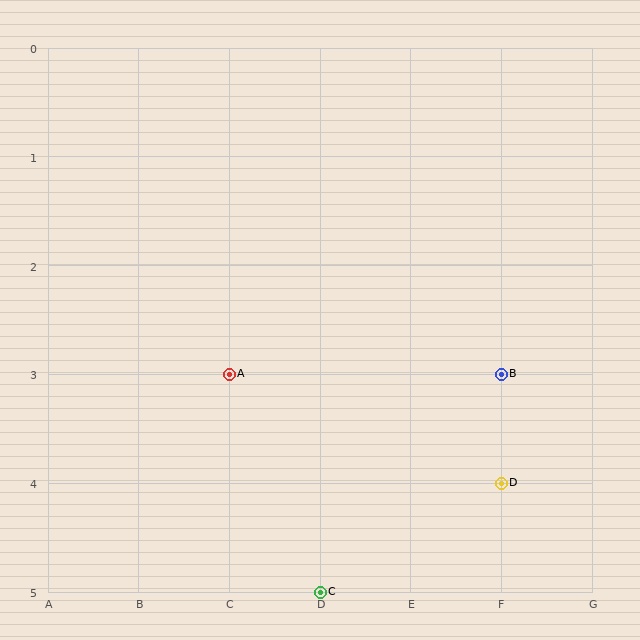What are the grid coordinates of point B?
Point B is at grid coordinates (F, 3).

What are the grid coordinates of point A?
Point A is at grid coordinates (C, 3).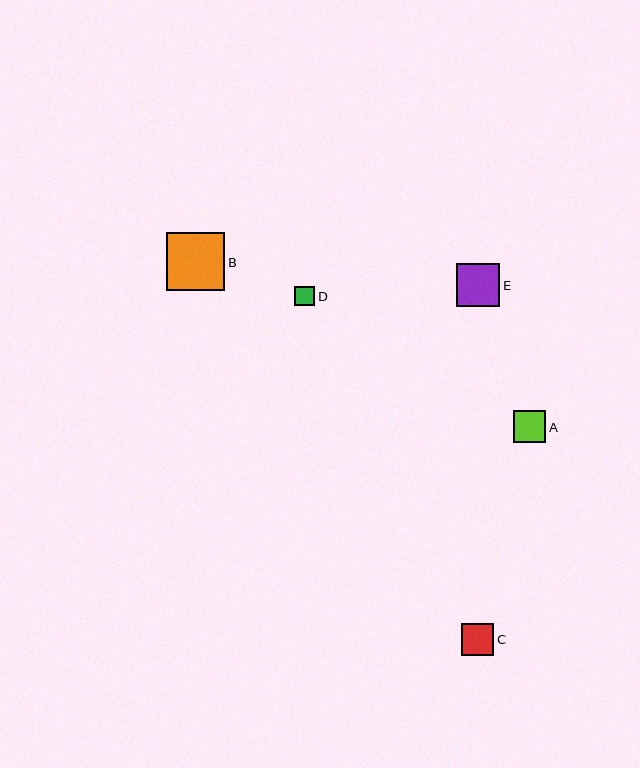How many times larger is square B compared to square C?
Square B is approximately 1.8 times the size of square C.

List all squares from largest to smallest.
From largest to smallest: B, E, A, C, D.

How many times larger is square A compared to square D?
Square A is approximately 1.6 times the size of square D.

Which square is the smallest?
Square D is the smallest with a size of approximately 20 pixels.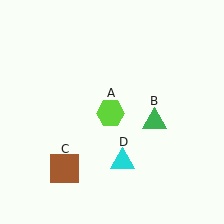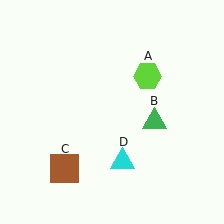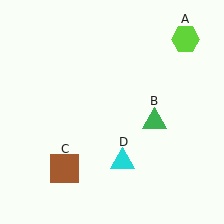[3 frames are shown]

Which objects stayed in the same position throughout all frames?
Green triangle (object B) and brown square (object C) and cyan triangle (object D) remained stationary.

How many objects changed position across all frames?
1 object changed position: lime hexagon (object A).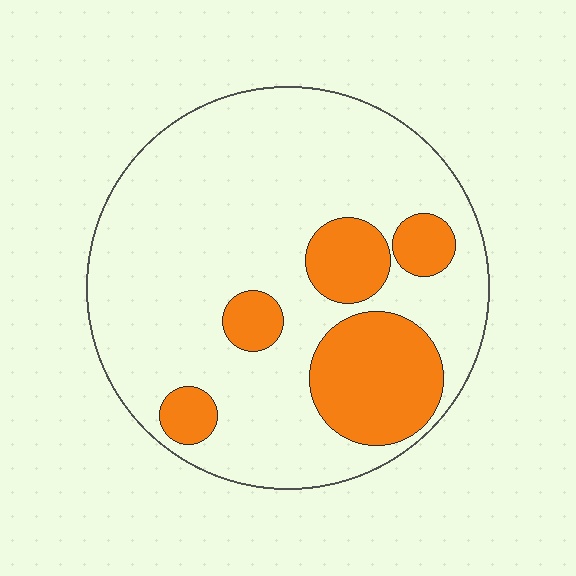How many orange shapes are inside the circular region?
5.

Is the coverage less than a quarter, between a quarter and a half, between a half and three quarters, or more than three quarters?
Less than a quarter.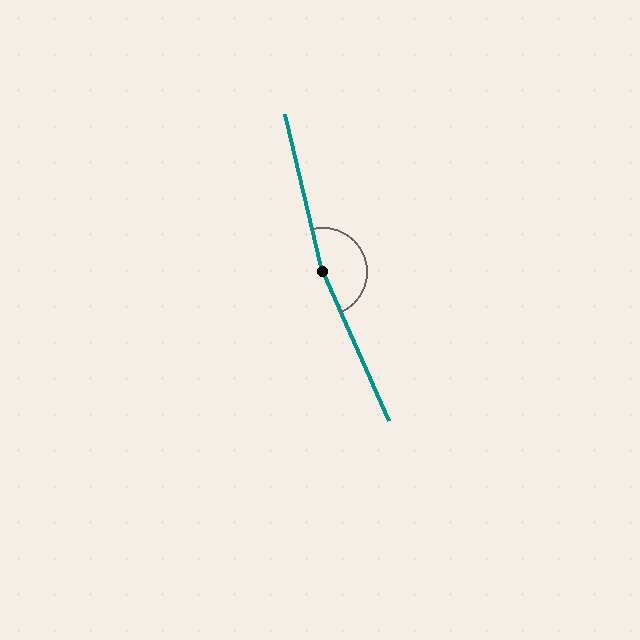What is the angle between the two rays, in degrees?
Approximately 170 degrees.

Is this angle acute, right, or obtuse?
It is obtuse.